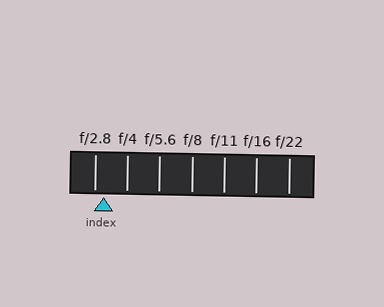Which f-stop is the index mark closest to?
The index mark is closest to f/2.8.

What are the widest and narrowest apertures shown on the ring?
The widest aperture shown is f/2.8 and the narrowest is f/22.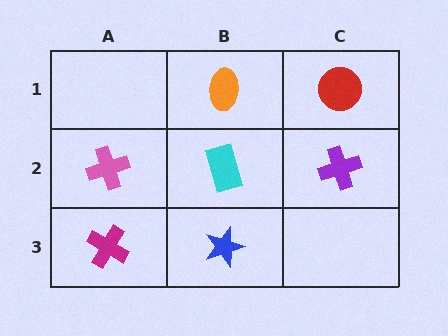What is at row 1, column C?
A red circle.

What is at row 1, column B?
An orange ellipse.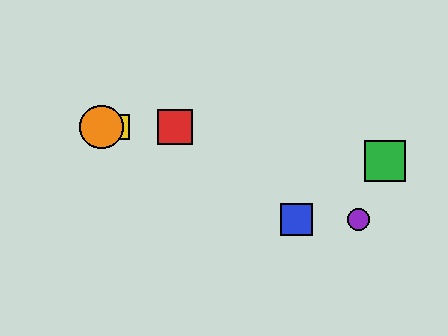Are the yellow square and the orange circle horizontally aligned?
Yes, both are at y≈127.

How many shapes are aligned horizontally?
3 shapes (the red square, the yellow square, the orange circle) are aligned horizontally.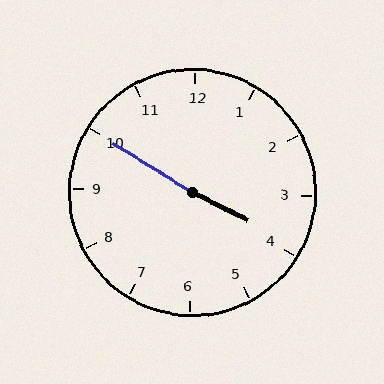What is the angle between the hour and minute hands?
Approximately 175 degrees.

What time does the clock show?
3:50.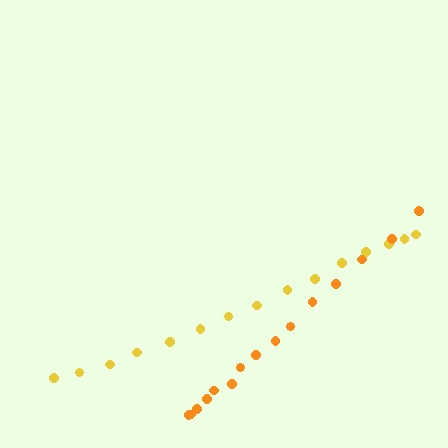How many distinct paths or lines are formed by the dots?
There are 2 distinct paths.